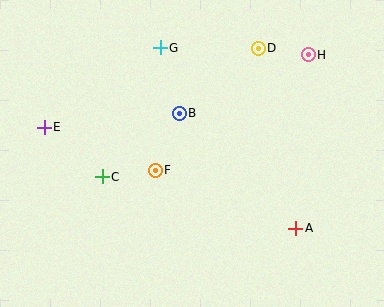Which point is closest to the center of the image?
Point F at (155, 170) is closest to the center.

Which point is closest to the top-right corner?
Point H is closest to the top-right corner.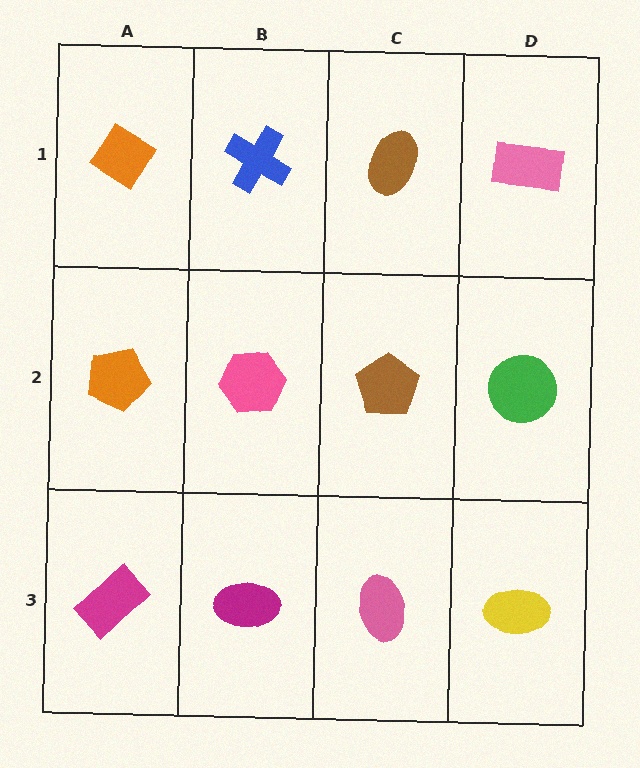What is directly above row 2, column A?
An orange diamond.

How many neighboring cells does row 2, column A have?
3.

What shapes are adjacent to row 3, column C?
A brown pentagon (row 2, column C), a magenta ellipse (row 3, column B), a yellow ellipse (row 3, column D).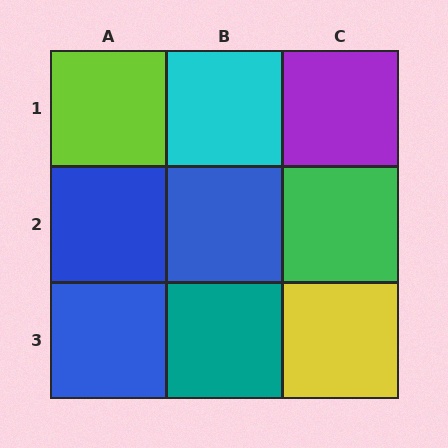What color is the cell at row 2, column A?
Blue.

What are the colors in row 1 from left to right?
Lime, cyan, purple.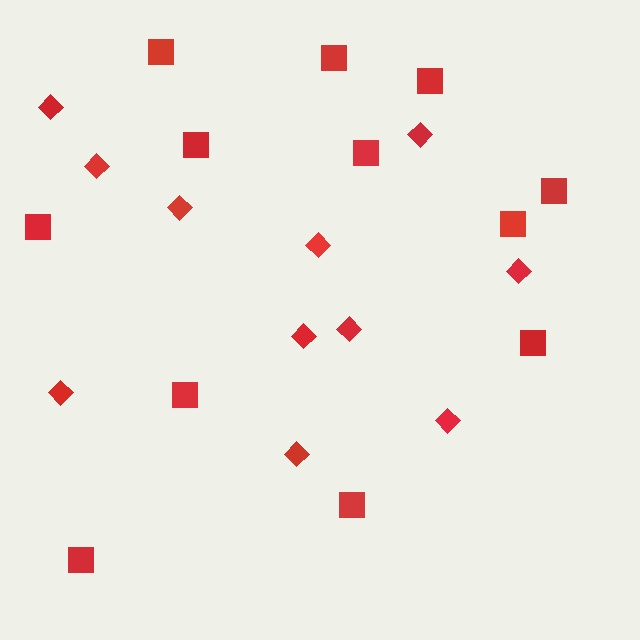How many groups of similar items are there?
There are 2 groups: one group of diamonds (11) and one group of squares (12).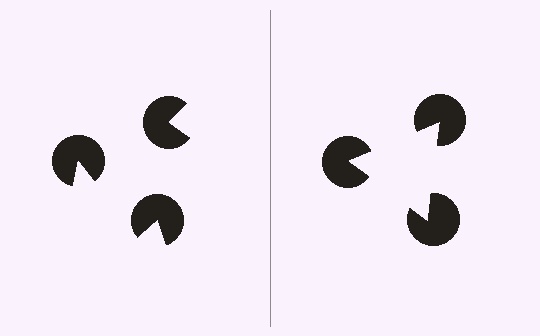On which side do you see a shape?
An illusory triangle appears on the right side. On the left side the wedge cuts are rotated, so no coherent shape forms.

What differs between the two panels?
The pac-man discs are positioned identically on both sides; only the wedge orientations differ. On the right they align to a triangle; on the left they are misaligned.